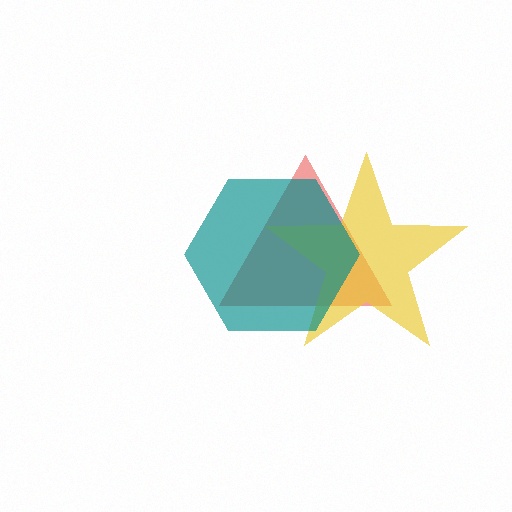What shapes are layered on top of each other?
The layered shapes are: a red triangle, a yellow star, a teal hexagon.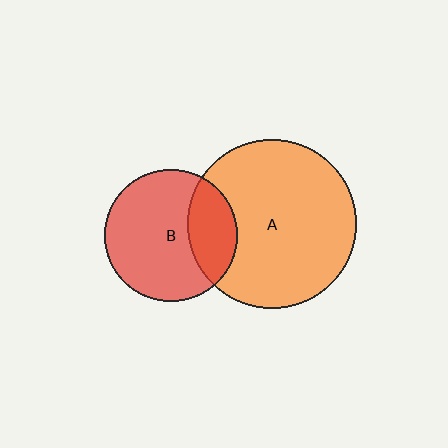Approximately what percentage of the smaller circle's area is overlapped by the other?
Approximately 25%.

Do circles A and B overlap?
Yes.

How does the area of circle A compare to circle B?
Approximately 1.6 times.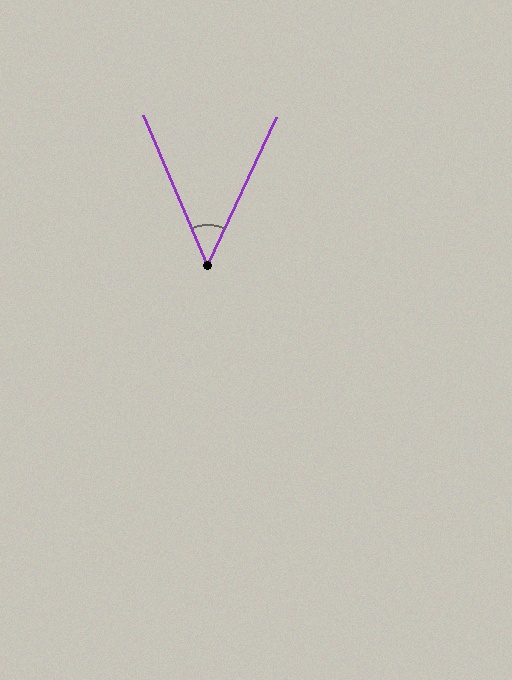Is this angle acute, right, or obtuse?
It is acute.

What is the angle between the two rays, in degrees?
Approximately 48 degrees.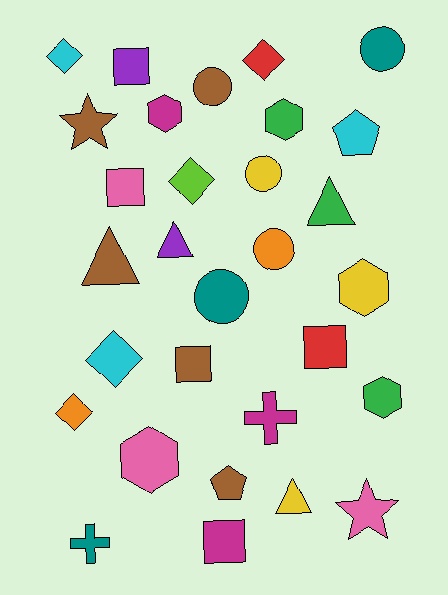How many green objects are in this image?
There are 3 green objects.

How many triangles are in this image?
There are 4 triangles.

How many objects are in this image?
There are 30 objects.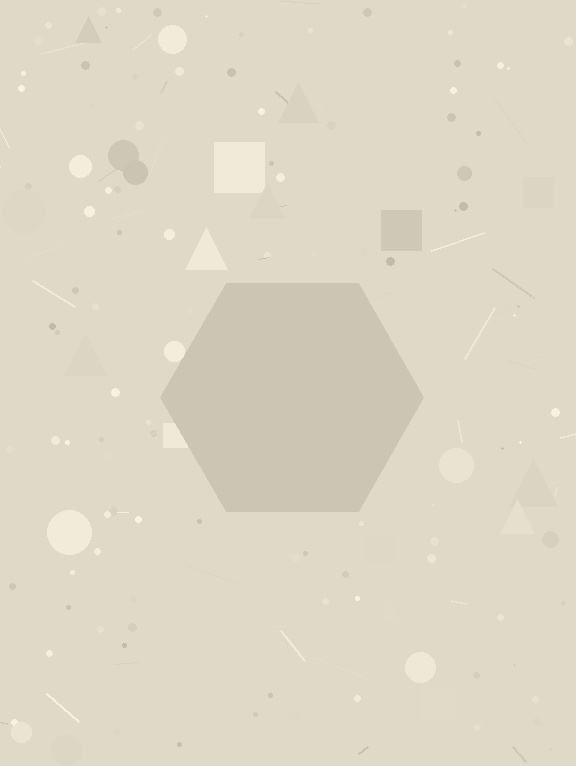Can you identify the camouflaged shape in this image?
The camouflaged shape is a hexagon.